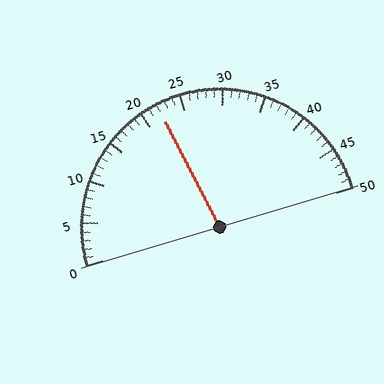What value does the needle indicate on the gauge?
The needle indicates approximately 22.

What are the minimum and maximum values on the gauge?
The gauge ranges from 0 to 50.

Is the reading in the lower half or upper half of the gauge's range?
The reading is in the lower half of the range (0 to 50).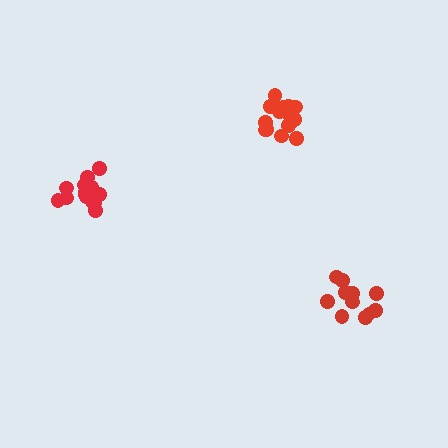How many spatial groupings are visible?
There are 3 spatial groupings.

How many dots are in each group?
Group 1: 15 dots, Group 2: 11 dots, Group 3: 15 dots (41 total).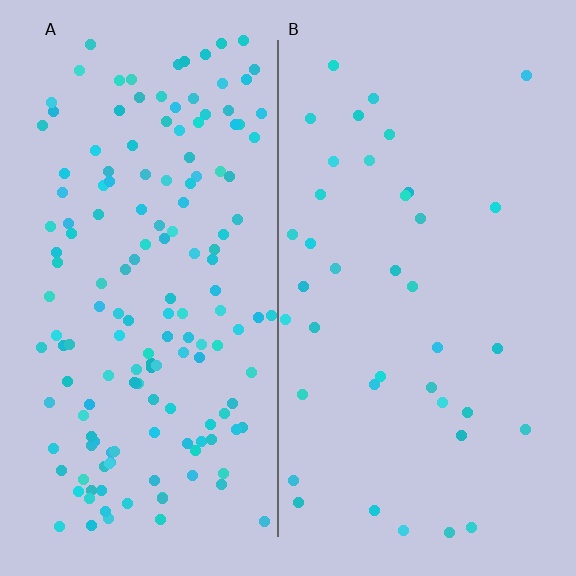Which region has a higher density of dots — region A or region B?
A (the left).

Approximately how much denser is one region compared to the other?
Approximately 4.1× — region A over region B.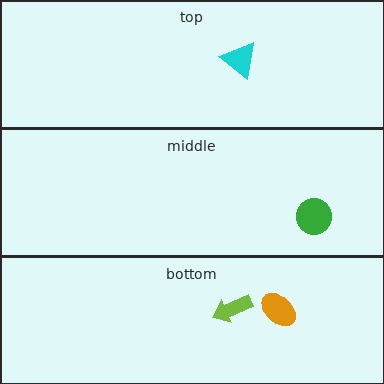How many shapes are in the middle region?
1.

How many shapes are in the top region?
1.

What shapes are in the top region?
The cyan triangle.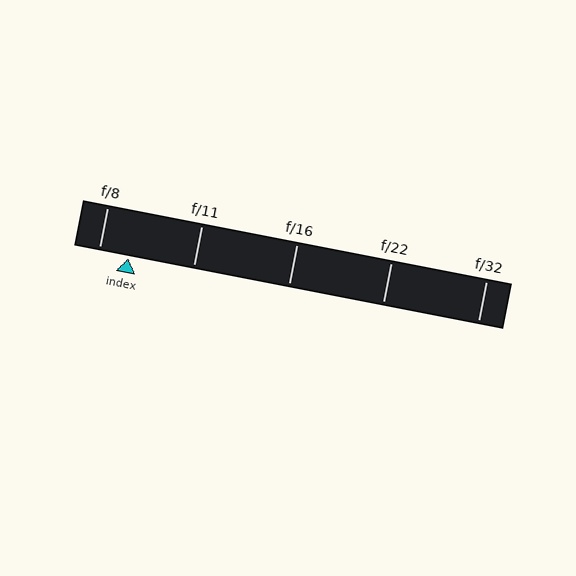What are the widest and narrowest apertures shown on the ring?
The widest aperture shown is f/8 and the narrowest is f/32.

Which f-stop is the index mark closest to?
The index mark is closest to f/8.